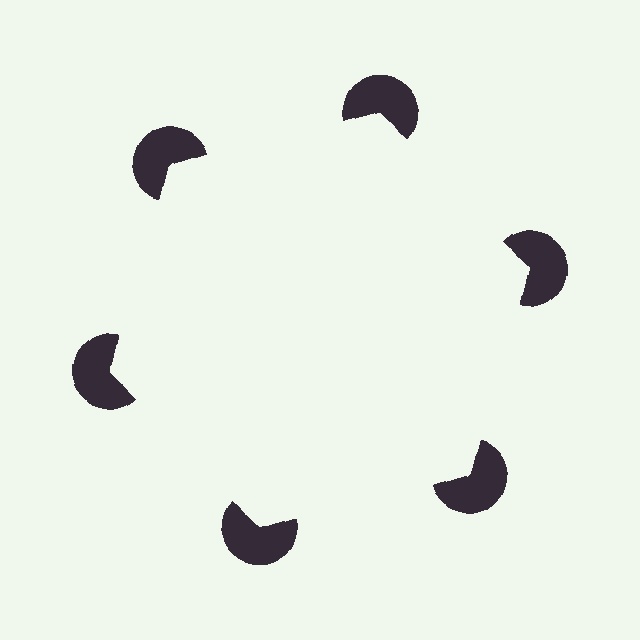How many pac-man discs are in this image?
There are 6 — one at each vertex of the illusory hexagon.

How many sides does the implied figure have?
6 sides.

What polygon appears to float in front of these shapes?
An illusory hexagon — its edges are inferred from the aligned wedge cuts in the pac-man discs, not physically drawn.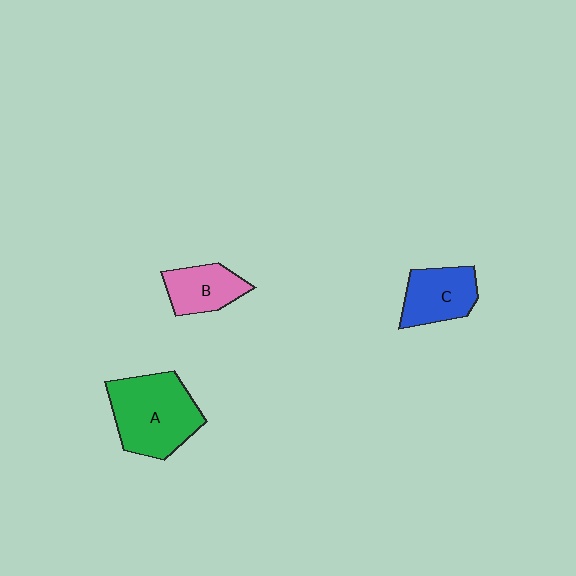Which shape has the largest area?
Shape A (green).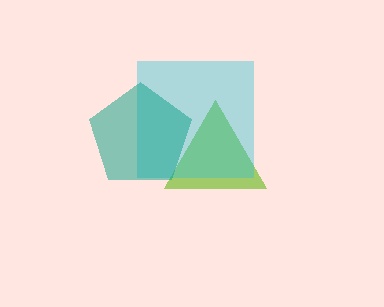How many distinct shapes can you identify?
There are 3 distinct shapes: a lime triangle, a cyan square, a teal pentagon.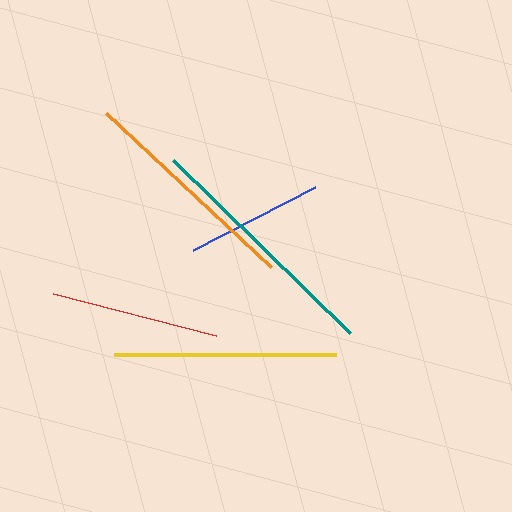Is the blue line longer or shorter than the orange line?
The orange line is longer than the blue line.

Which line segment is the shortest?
The blue line is the shortest at approximately 137 pixels.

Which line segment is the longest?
The teal line is the longest at approximately 247 pixels.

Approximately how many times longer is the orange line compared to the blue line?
The orange line is approximately 1.6 times the length of the blue line.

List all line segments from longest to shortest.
From longest to shortest: teal, orange, yellow, red, blue.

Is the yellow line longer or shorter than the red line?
The yellow line is longer than the red line.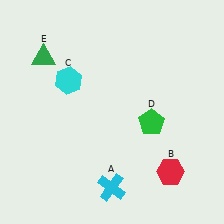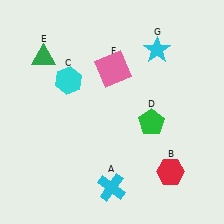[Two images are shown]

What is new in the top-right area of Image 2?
A pink square (F) was added in the top-right area of Image 2.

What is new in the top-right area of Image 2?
A cyan star (G) was added in the top-right area of Image 2.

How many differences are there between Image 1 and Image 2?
There are 2 differences between the two images.